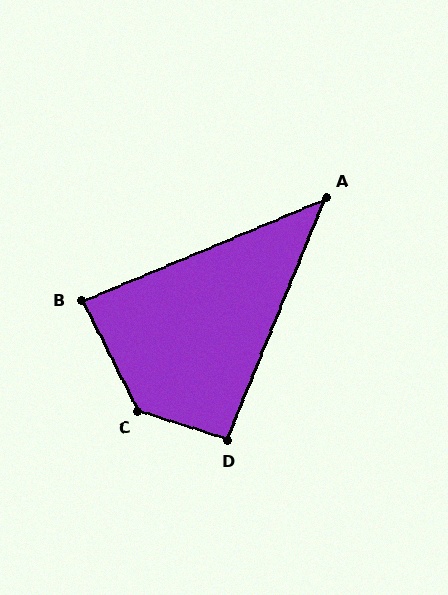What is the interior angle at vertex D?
Approximately 94 degrees (approximately right).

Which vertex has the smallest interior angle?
A, at approximately 45 degrees.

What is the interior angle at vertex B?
Approximately 86 degrees (approximately right).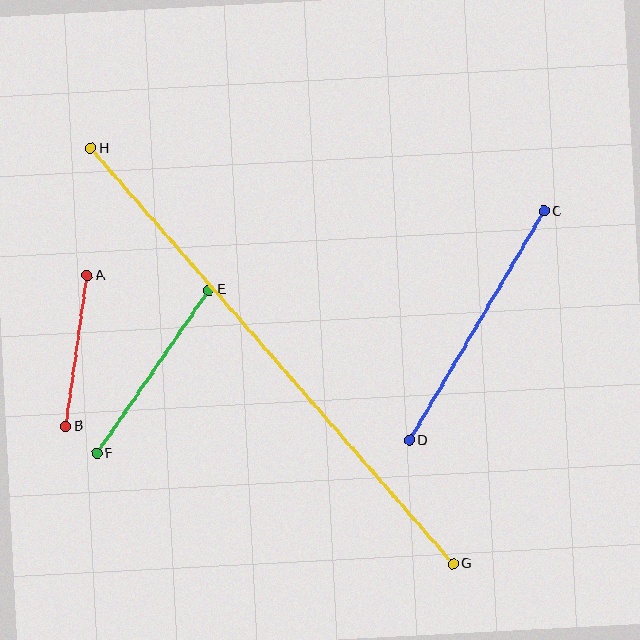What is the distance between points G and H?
The distance is approximately 551 pixels.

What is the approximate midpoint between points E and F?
The midpoint is at approximately (153, 372) pixels.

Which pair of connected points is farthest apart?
Points G and H are farthest apart.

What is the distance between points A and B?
The distance is approximately 152 pixels.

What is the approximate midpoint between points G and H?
The midpoint is at approximately (272, 356) pixels.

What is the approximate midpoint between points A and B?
The midpoint is at approximately (77, 351) pixels.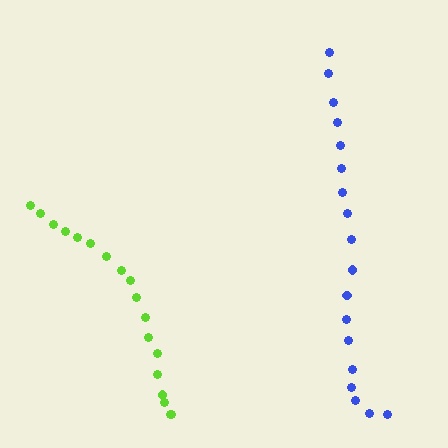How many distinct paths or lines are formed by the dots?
There are 2 distinct paths.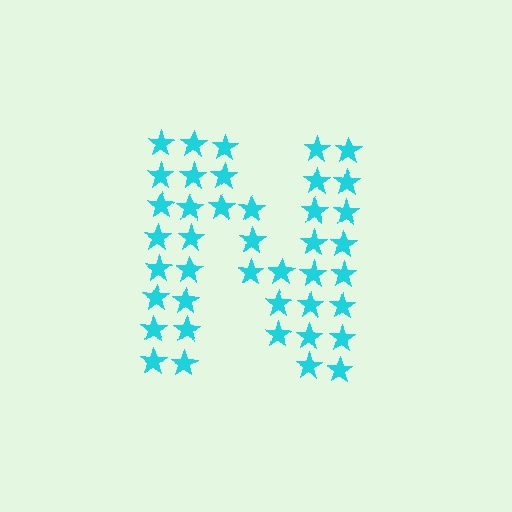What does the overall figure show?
The overall figure shows the letter N.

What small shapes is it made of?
It is made of small stars.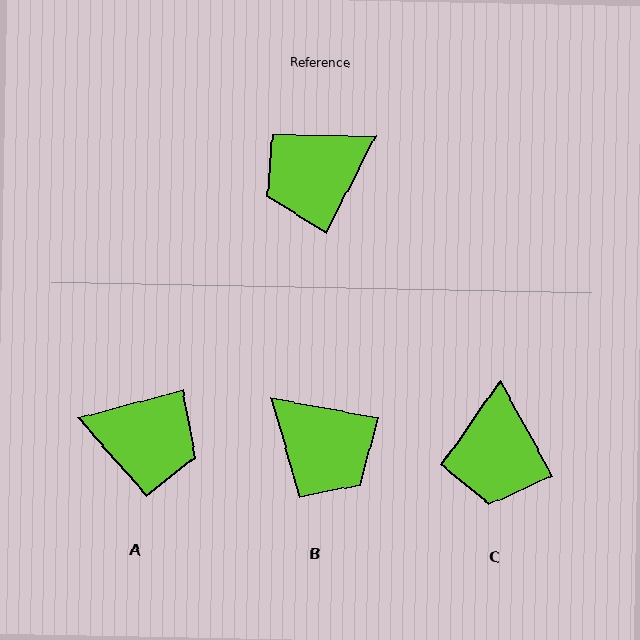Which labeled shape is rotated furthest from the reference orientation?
A, about 132 degrees away.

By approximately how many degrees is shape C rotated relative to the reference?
Approximately 55 degrees counter-clockwise.